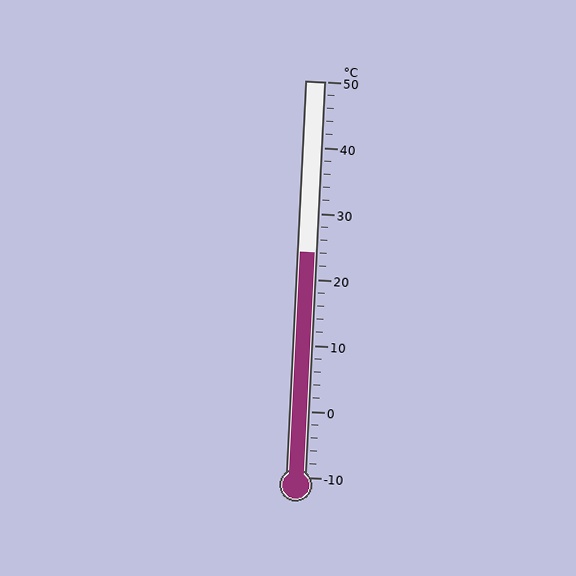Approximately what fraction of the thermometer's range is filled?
The thermometer is filled to approximately 55% of its range.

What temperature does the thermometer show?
The thermometer shows approximately 24°C.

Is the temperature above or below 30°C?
The temperature is below 30°C.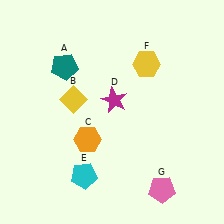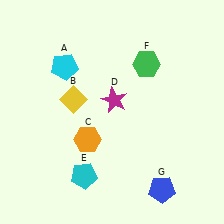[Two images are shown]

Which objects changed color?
A changed from teal to cyan. F changed from yellow to green. G changed from pink to blue.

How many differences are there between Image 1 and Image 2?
There are 3 differences between the two images.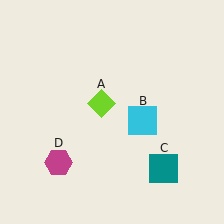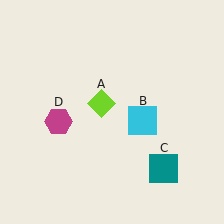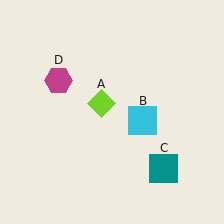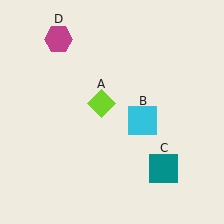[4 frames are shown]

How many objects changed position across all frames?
1 object changed position: magenta hexagon (object D).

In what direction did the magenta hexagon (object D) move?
The magenta hexagon (object D) moved up.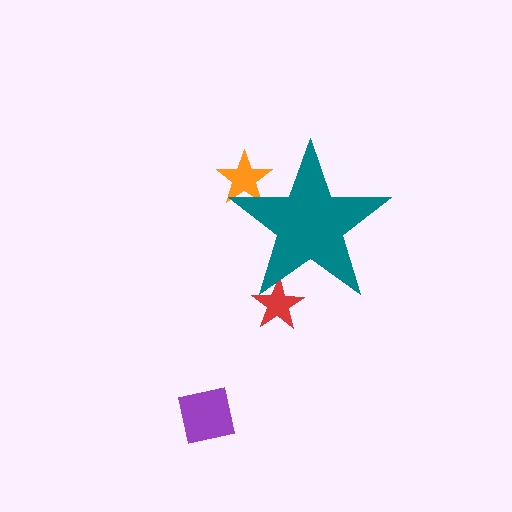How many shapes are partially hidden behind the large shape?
2 shapes are partially hidden.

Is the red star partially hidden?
Yes, the red star is partially hidden behind the teal star.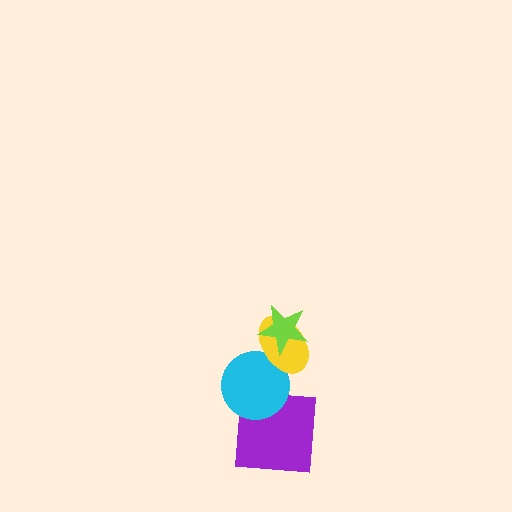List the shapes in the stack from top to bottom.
From top to bottom: the lime star, the yellow ellipse, the cyan circle, the purple square.